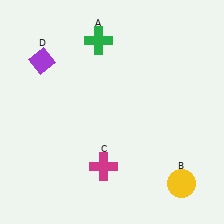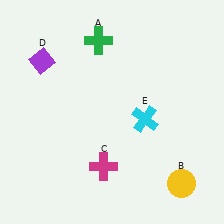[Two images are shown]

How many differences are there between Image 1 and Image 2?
There is 1 difference between the two images.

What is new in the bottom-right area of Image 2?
A cyan cross (E) was added in the bottom-right area of Image 2.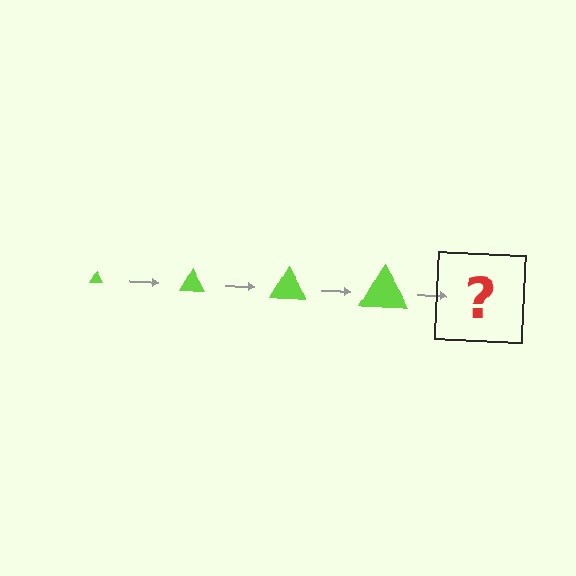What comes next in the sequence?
The next element should be a lime triangle, larger than the previous one.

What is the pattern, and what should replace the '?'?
The pattern is that the triangle gets progressively larger each step. The '?' should be a lime triangle, larger than the previous one.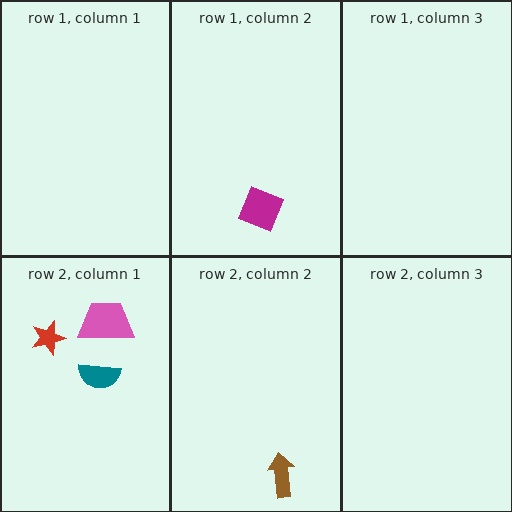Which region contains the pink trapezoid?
The row 2, column 1 region.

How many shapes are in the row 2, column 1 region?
3.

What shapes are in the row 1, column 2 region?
The magenta diamond.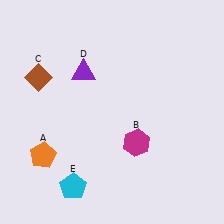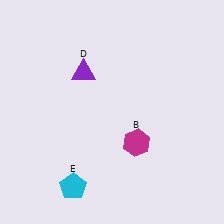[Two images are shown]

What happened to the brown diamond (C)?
The brown diamond (C) was removed in Image 2. It was in the top-left area of Image 1.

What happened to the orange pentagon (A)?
The orange pentagon (A) was removed in Image 2. It was in the bottom-left area of Image 1.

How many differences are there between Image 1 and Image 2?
There are 2 differences between the two images.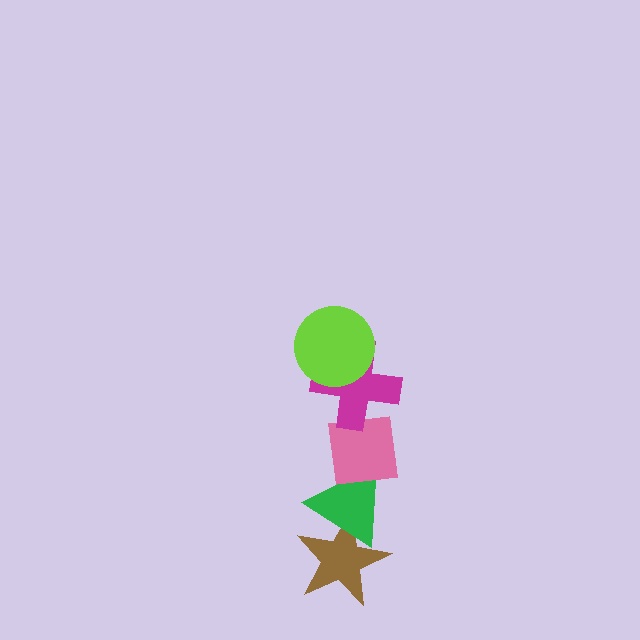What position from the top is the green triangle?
The green triangle is 4th from the top.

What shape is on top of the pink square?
The magenta cross is on top of the pink square.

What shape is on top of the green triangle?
The pink square is on top of the green triangle.